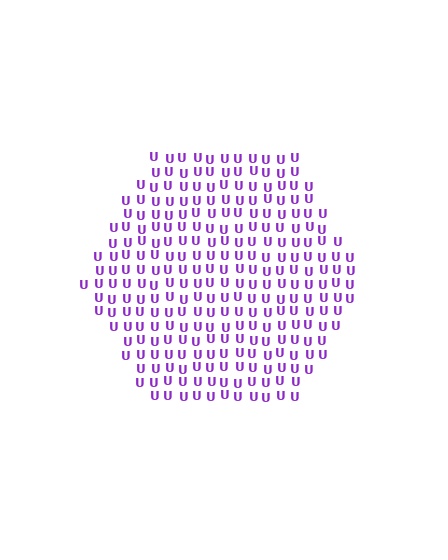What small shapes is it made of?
It is made of small letter U's.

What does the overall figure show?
The overall figure shows a hexagon.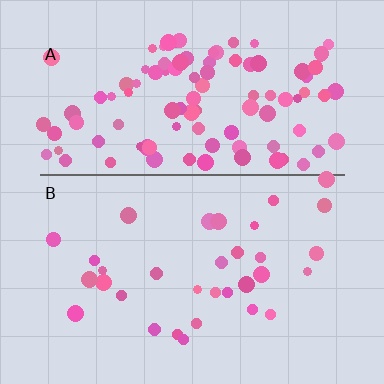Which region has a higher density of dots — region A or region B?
A (the top).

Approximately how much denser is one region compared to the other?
Approximately 3.2× — region A over region B.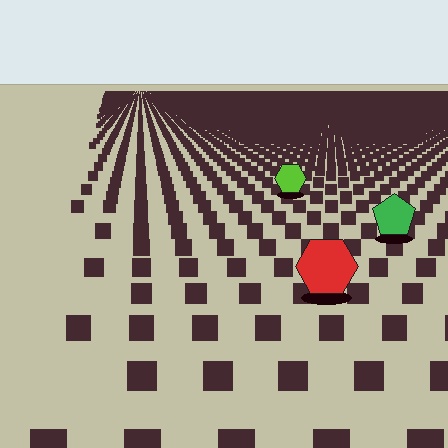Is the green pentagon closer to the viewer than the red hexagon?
No. The red hexagon is closer — you can tell from the texture gradient: the ground texture is coarser near it.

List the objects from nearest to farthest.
From nearest to farthest: the red hexagon, the green pentagon, the lime hexagon.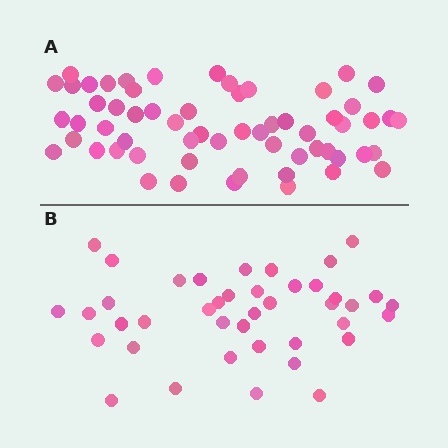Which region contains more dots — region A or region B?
Region A (the top region) has more dots.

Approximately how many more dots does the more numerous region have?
Region A has approximately 20 more dots than region B.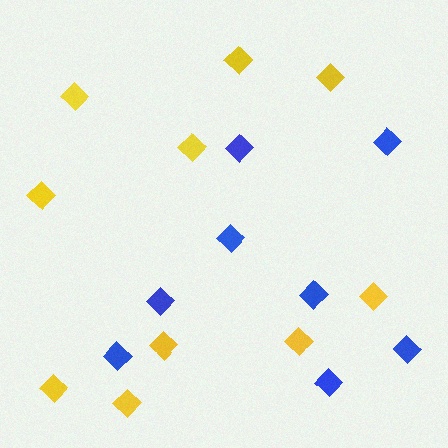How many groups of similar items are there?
There are 2 groups: one group of blue diamonds (8) and one group of yellow diamonds (10).